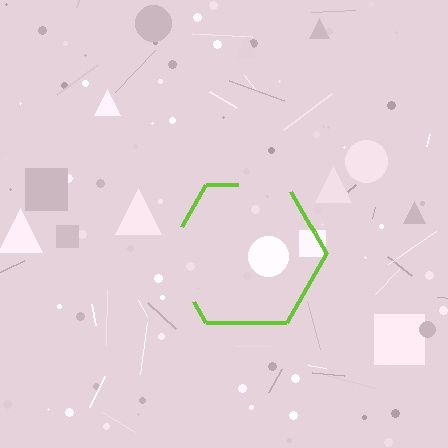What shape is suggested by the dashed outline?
The dashed outline suggests a hexagon.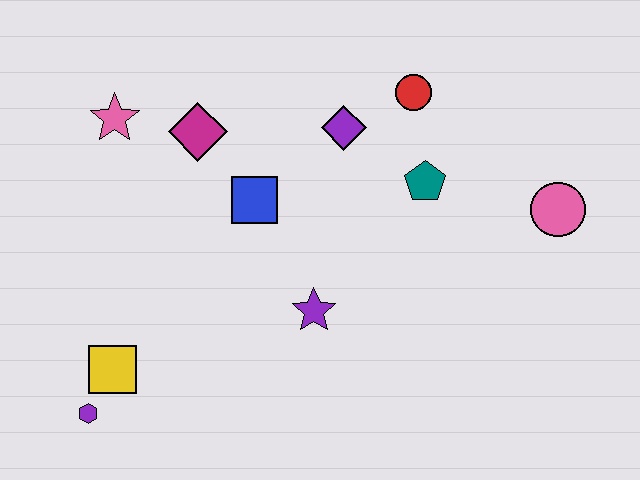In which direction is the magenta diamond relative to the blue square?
The magenta diamond is above the blue square.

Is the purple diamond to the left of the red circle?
Yes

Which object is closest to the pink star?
The magenta diamond is closest to the pink star.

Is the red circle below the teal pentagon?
No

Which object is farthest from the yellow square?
The pink circle is farthest from the yellow square.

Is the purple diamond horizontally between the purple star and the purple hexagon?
No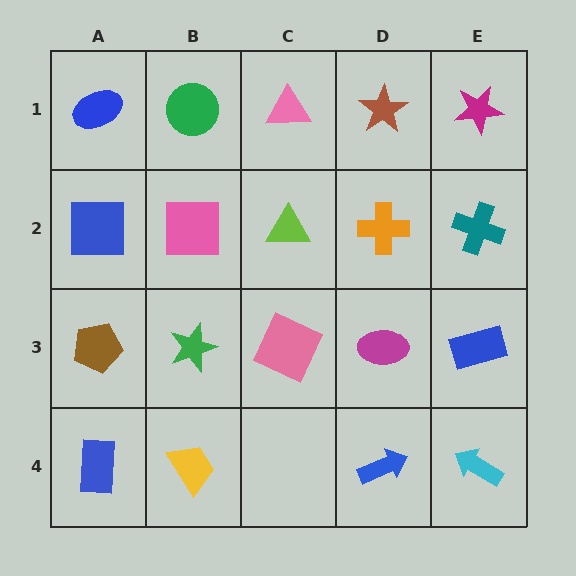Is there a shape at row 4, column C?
No, that cell is empty.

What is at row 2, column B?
A pink square.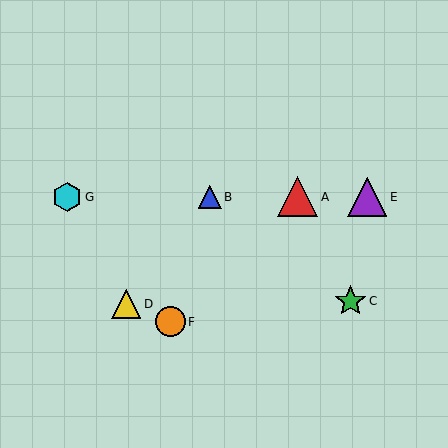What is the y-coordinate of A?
Object A is at y≈197.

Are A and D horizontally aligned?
No, A is at y≈197 and D is at y≈304.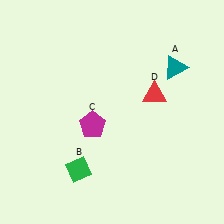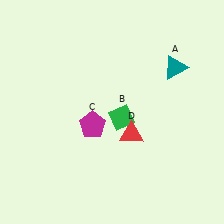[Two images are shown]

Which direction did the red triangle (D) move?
The red triangle (D) moved down.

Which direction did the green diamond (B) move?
The green diamond (B) moved up.